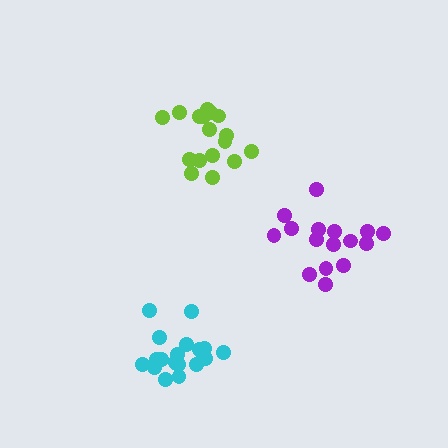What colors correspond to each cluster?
The clusters are colored: purple, lime, cyan.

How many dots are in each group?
Group 1: 16 dots, Group 2: 17 dots, Group 3: 20 dots (53 total).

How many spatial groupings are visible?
There are 3 spatial groupings.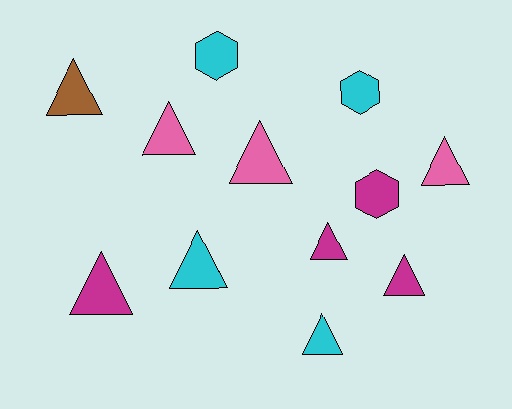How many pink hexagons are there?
There are no pink hexagons.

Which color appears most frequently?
Cyan, with 4 objects.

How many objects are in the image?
There are 12 objects.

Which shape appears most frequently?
Triangle, with 9 objects.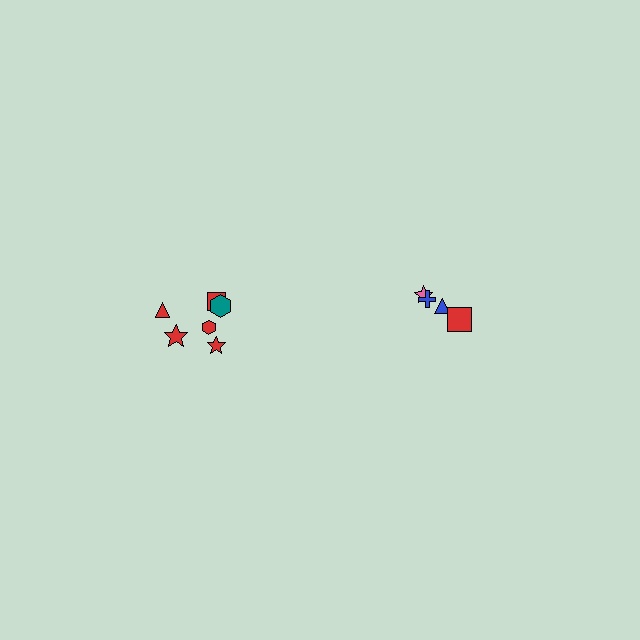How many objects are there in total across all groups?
There are 10 objects.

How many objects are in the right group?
There are 4 objects.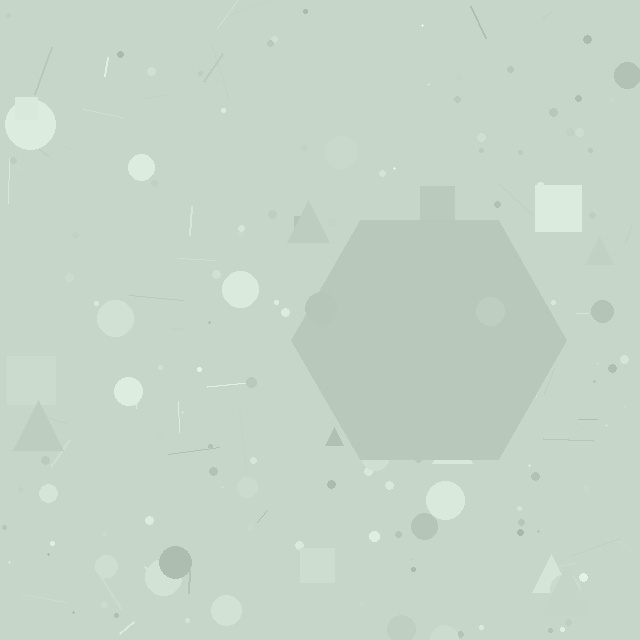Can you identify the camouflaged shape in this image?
The camouflaged shape is a hexagon.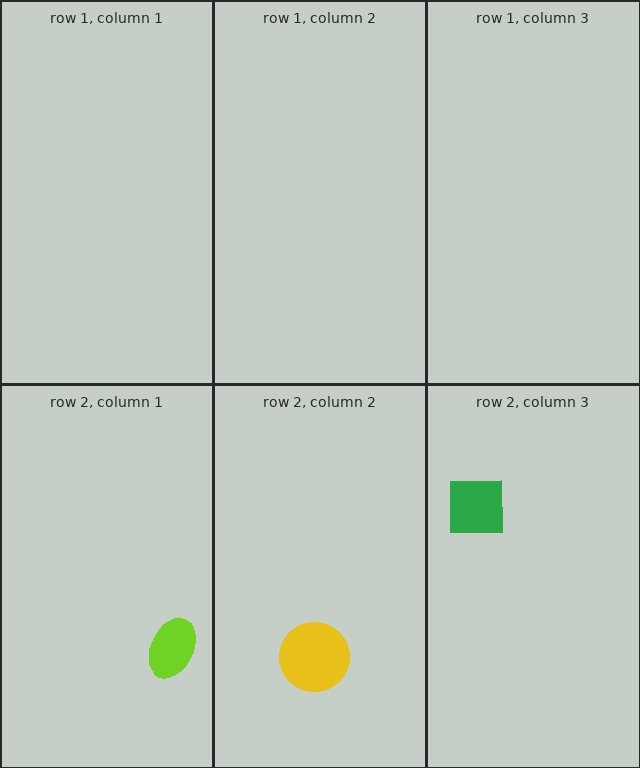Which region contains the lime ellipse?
The row 2, column 1 region.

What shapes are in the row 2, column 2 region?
The yellow circle.